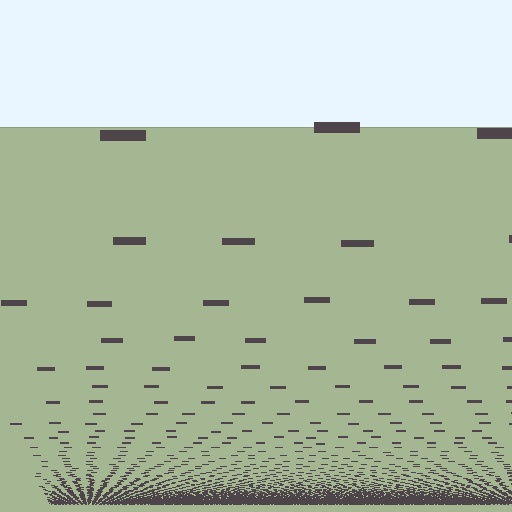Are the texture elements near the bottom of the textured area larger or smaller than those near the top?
Smaller. The gradient is inverted — elements near the bottom are smaller and denser.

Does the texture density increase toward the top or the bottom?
Density increases toward the bottom.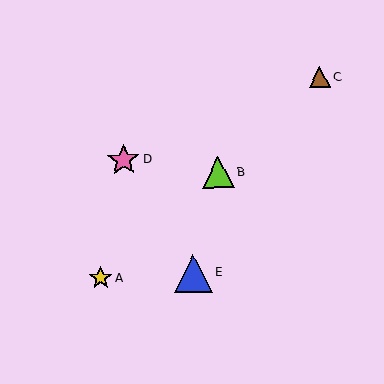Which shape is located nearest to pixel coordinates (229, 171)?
The lime triangle (labeled B) at (218, 172) is nearest to that location.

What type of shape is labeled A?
Shape A is a yellow star.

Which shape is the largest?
The blue triangle (labeled E) is the largest.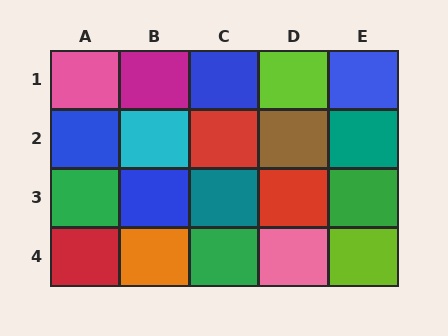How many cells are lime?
2 cells are lime.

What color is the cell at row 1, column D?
Lime.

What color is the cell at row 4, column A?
Red.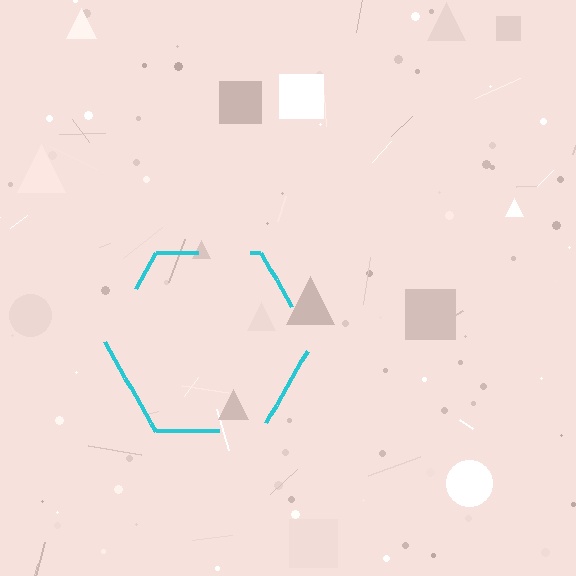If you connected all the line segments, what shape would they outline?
They would outline a hexagon.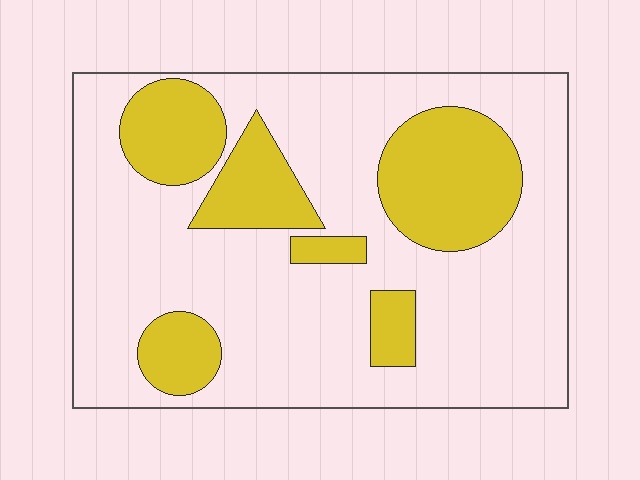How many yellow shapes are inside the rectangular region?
6.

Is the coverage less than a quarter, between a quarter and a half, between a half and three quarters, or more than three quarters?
Between a quarter and a half.